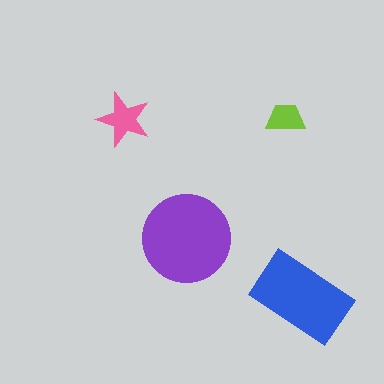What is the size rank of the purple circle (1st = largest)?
1st.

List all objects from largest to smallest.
The purple circle, the blue rectangle, the pink star, the lime trapezoid.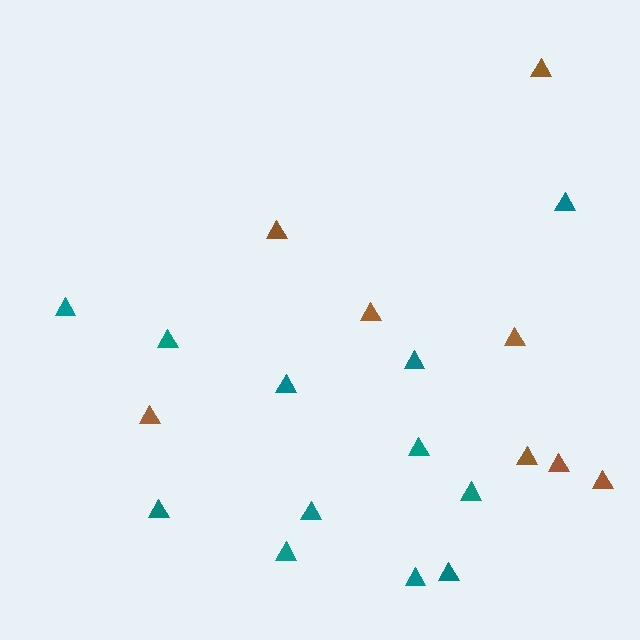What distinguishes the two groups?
There are 2 groups: one group of teal triangles (12) and one group of brown triangles (8).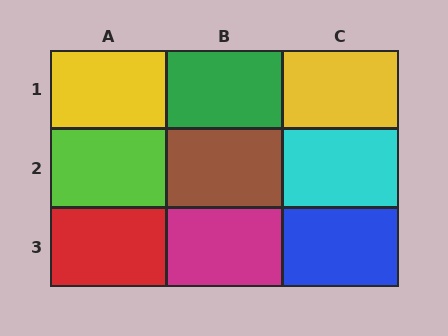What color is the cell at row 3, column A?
Red.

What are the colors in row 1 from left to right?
Yellow, green, yellow.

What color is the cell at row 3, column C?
Blue.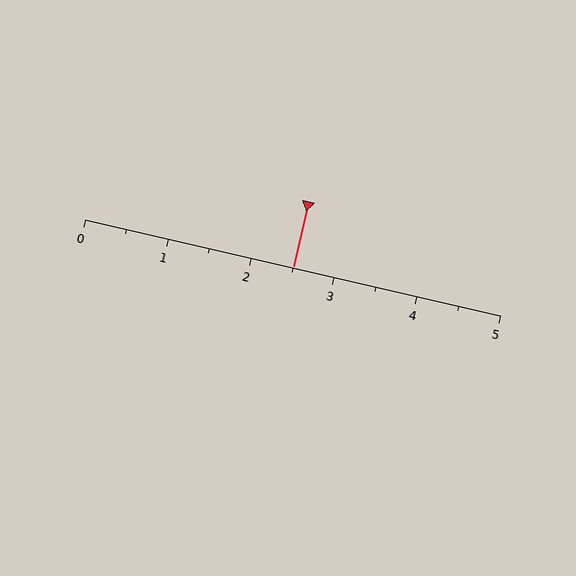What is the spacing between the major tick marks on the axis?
The major ticks are spaced 1 apart.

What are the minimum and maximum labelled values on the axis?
The axis runs from 0 to 5.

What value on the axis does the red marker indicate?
The marker indicates approximately 2.5.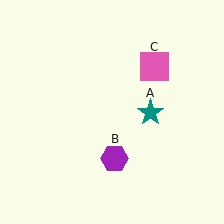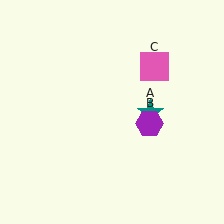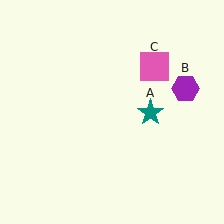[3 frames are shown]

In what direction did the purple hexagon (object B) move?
The purple hexagon (object B) moved up and to the right.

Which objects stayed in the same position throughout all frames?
Teal star (object A) and pink square (object C) remained stationary.